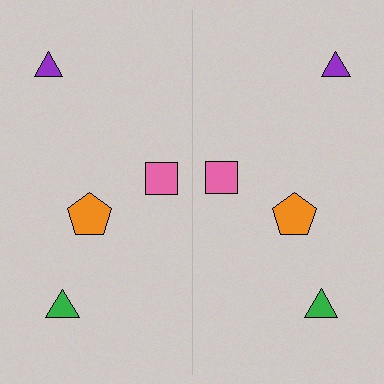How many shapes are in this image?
There are 8 shapes in this image.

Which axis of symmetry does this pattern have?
The pattern has a vertical axis of symmetry running through the center of the image.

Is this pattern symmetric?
Yes, this pattern has bilateral (reflection) symmetry.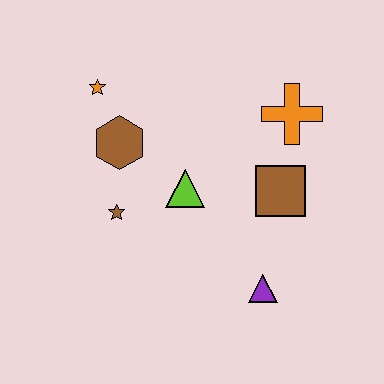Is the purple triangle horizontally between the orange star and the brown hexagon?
No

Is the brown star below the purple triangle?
No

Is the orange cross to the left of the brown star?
No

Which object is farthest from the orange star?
The purple triangle is farthest from the orange star.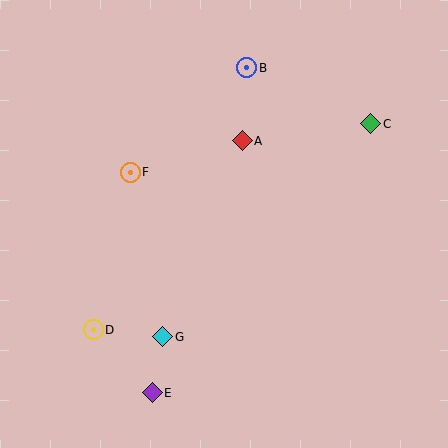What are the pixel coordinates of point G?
Point G is at (163, 337).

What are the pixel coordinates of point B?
Point B is at (247, 68).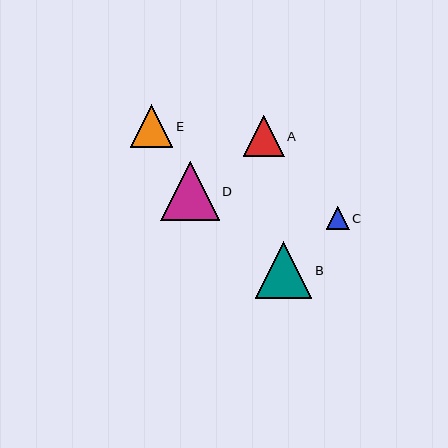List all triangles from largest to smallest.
From largest to smallest: D, B, E, A, C.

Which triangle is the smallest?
Triangle C is the smallest with a size of approximately 23 pixels.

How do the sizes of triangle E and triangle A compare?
Triangle E and triangle A are approximately the same size.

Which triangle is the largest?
Triangle D is the largest with a size of approximately 59 pixels.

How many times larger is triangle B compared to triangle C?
Triangle B is approximately 2.5 times the size of triangle C.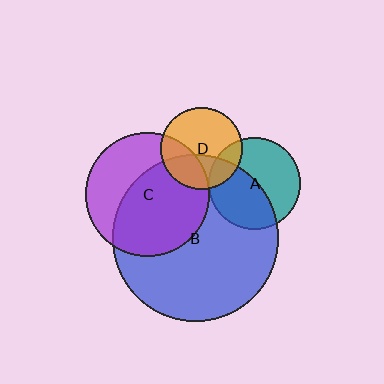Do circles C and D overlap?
Yes.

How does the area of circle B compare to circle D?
Approximately 4.1 times.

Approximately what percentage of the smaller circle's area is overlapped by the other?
Approximately 30%.